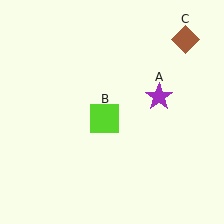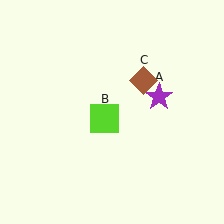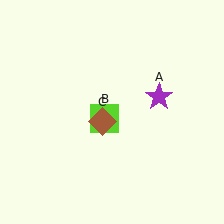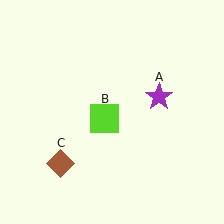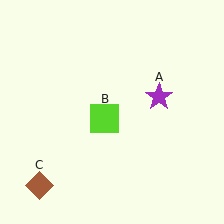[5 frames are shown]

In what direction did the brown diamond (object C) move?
The brown diamond (object C) moved down and to the left.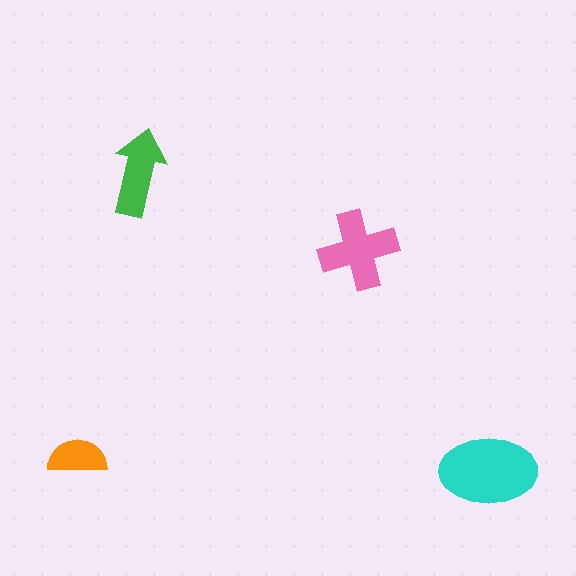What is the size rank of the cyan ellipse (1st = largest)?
1st.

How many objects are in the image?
There are 4 objects in the image.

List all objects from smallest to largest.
The orange semicircle, the green arrow, the pink cross, the cyan ellipse.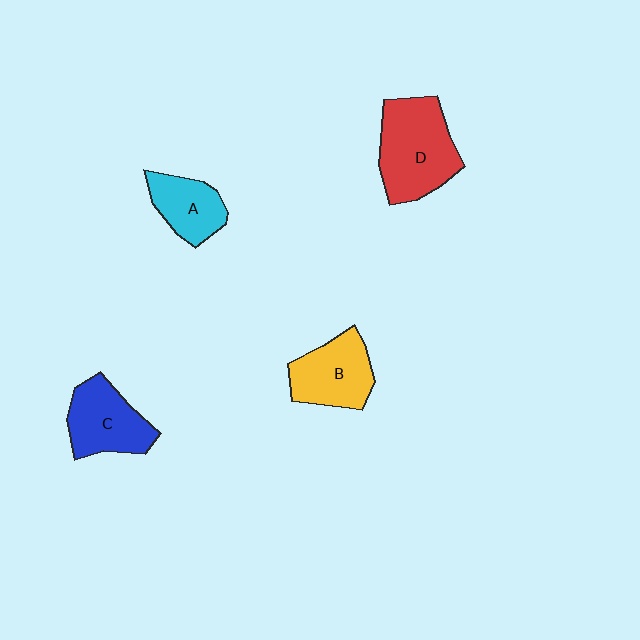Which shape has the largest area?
Shape D (red).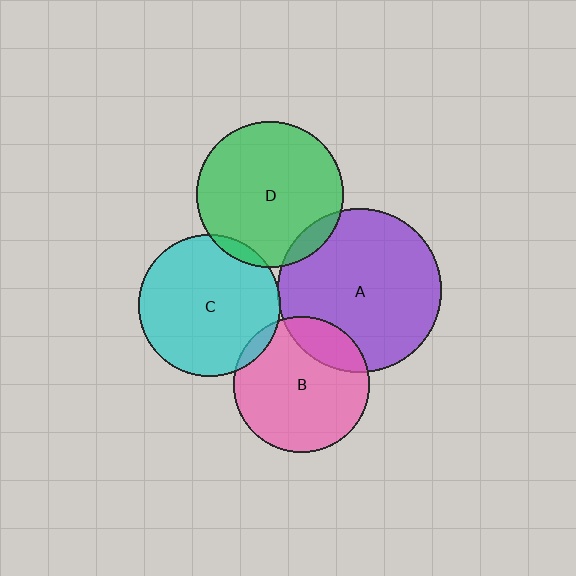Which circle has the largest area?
Circle A (purple).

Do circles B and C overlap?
Yes.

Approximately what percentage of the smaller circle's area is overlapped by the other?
Approximately 5%.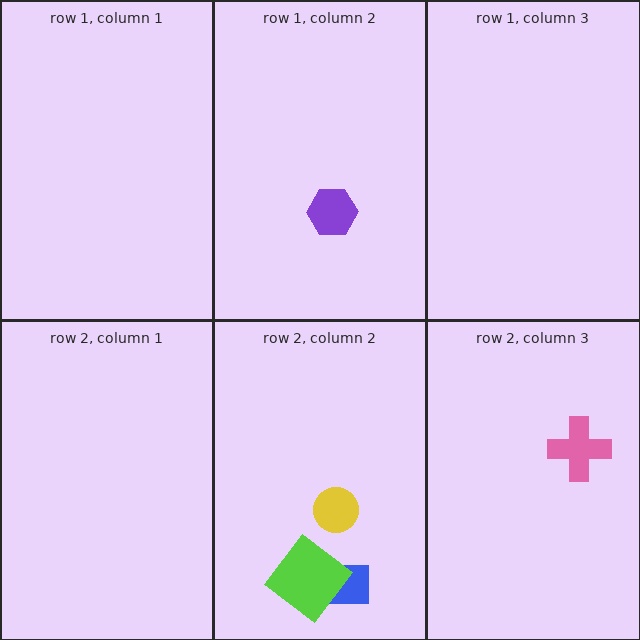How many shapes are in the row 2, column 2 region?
3.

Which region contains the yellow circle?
The row 2, column 2 region.